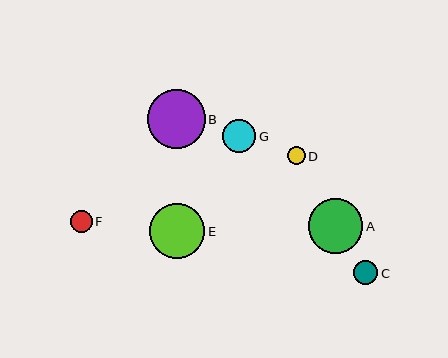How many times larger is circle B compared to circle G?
Circle B is approximately 1.8 times the size of circle G.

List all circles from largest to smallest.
From largest to smallest: B, E, A, G, C, F, D.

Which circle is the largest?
Circle B is the largest with a size of approximately 58 pixels.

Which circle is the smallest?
Circle D is the smallest with a size of approximately 18 pixels.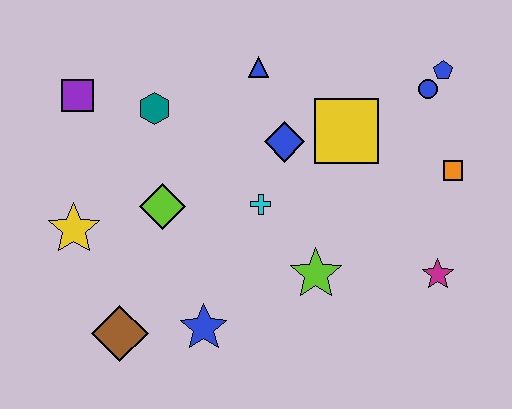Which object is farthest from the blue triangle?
The brown diamond is farthest from the blue triangle.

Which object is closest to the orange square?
The blue circle is closest to the orange square.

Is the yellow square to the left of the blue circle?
Yes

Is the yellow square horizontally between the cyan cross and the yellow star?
No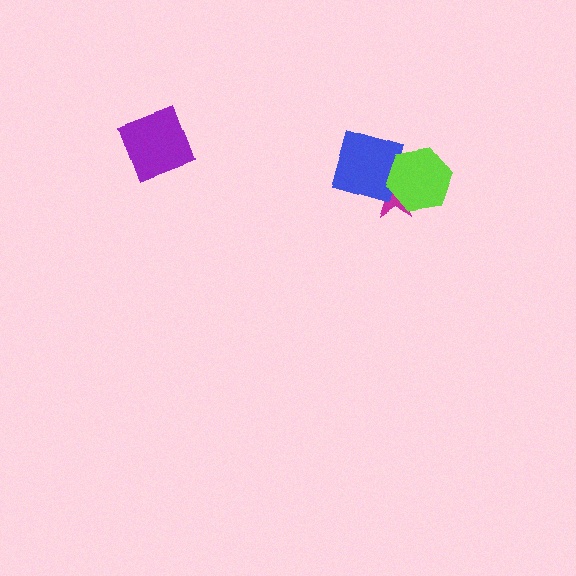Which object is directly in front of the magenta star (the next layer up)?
The blue diamond is directly in front of the magenta star.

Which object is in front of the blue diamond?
The lime hexagon is in front of the blue diamond.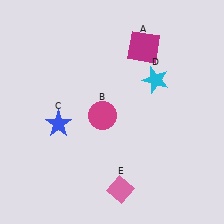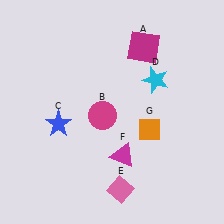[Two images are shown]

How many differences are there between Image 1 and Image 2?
There are 2 differences between the two images.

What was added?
A magenta triangle (F), an orange diamond (G) were added in Image 2.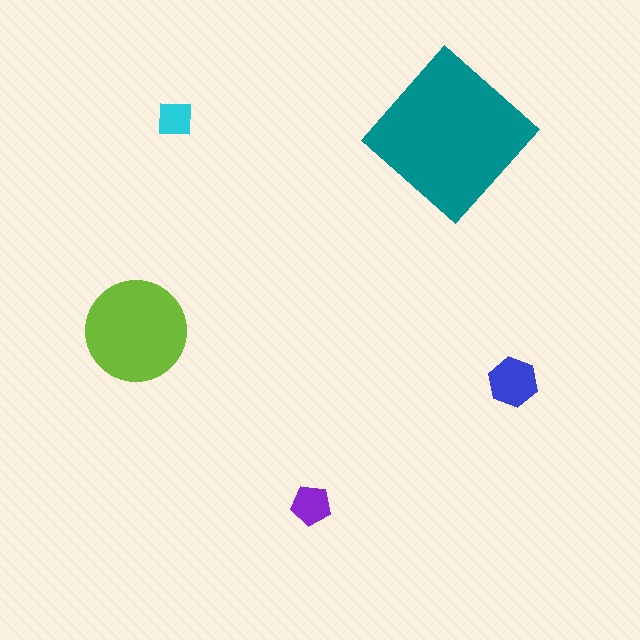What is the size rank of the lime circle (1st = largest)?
2nd.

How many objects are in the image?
There are 5 objects in the image.